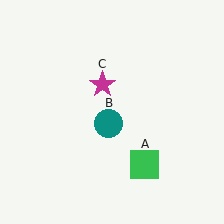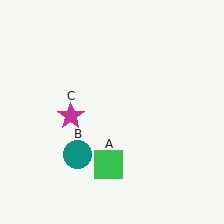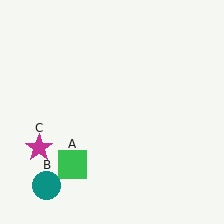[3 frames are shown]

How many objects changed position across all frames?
3 objects changed position: green square (object A), teal circle (object B), magenta star (object C).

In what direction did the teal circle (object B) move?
The teal circle (object B) moved down and to the left.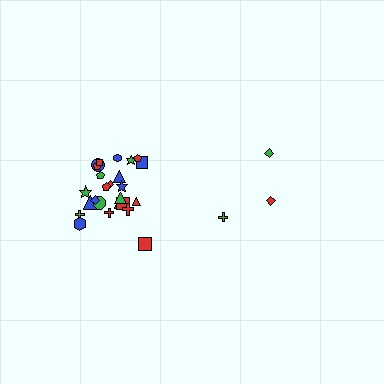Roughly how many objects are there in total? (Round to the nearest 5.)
Roughly 30 objects in total.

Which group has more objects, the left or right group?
The left group.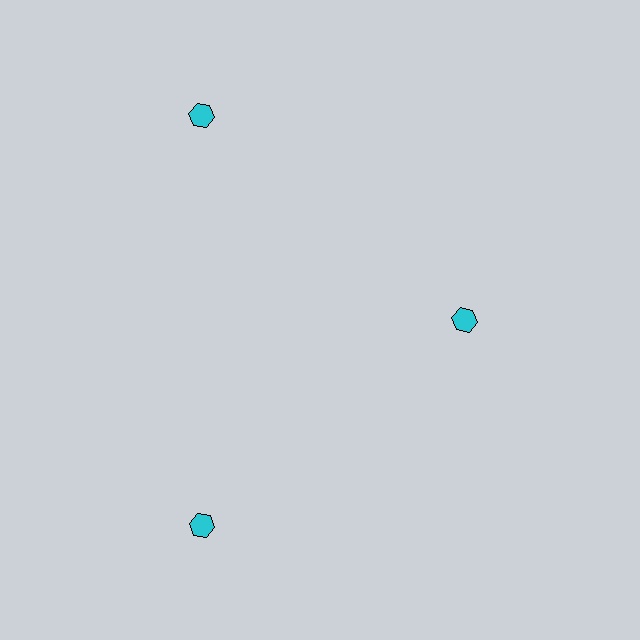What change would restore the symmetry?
The symmetry would be restored by moving it outward, back onto the ring so that all 3 hexagons sit at equal angles and equal distance from the center.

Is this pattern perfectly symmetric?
No. The 3 cyan hexagons are arranged in a ring, but one element near the 3 o'clock position is pulled inward toward the center, breaking the 3-fold rotational symmetry.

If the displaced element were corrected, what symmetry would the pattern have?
It would have 3-fold rotational symmetry — the pattern would map onto itself every 120 degrees.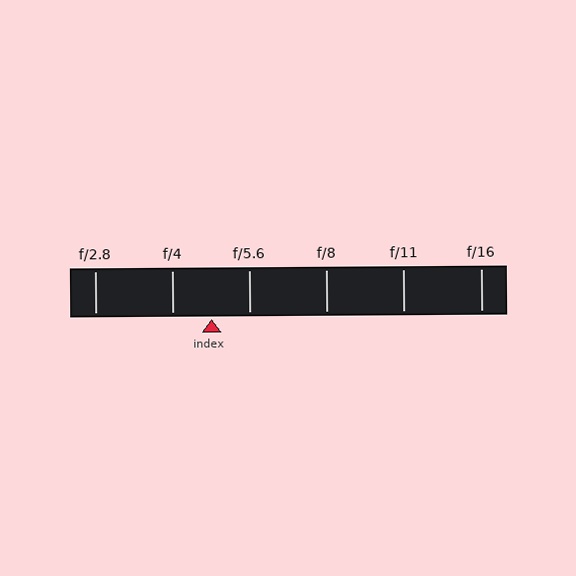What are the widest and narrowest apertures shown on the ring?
The widest aperture shown is f/2.8 and the narrowest is f/16.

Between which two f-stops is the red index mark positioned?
The index mark is between f/4 and f/5.6.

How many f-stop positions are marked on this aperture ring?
There are 6 f-stop positions marked.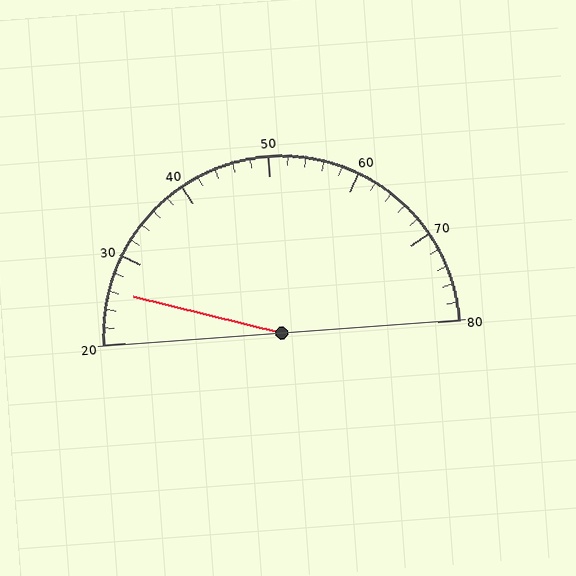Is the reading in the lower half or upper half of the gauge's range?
The reading is in the lower half of the range (20 to 80).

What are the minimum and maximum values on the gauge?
The gauge ranges from 20 to 80.